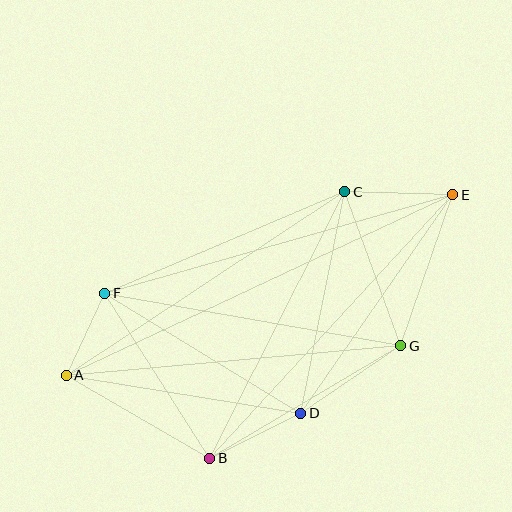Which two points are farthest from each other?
Points A and E are farthest from each other.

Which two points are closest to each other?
Points A and F are closest to each other.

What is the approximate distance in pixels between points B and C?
The distance between B and C is approximately 299 pixels.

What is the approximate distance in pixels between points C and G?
The distance between C and G is approximately 164 pixels.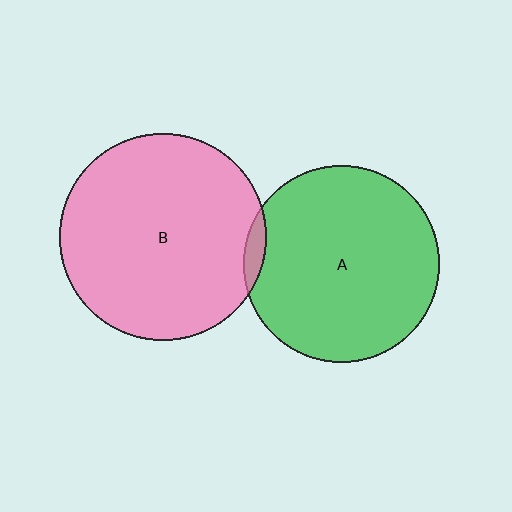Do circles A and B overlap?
Yes.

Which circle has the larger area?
Circle B (pink).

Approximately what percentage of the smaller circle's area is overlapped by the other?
Approximately 5%.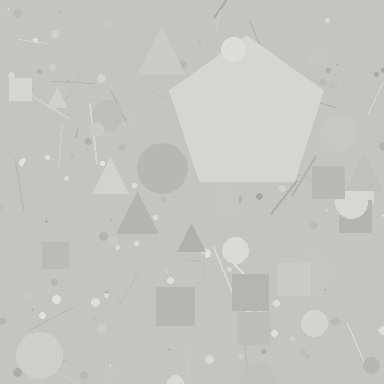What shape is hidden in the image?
A pentagon is hidden in the image.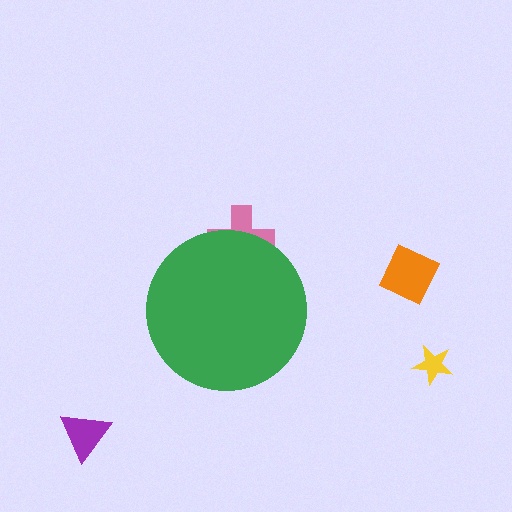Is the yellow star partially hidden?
No, the yellow star is fully visible.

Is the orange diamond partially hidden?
No, the orange diamond is fully visible.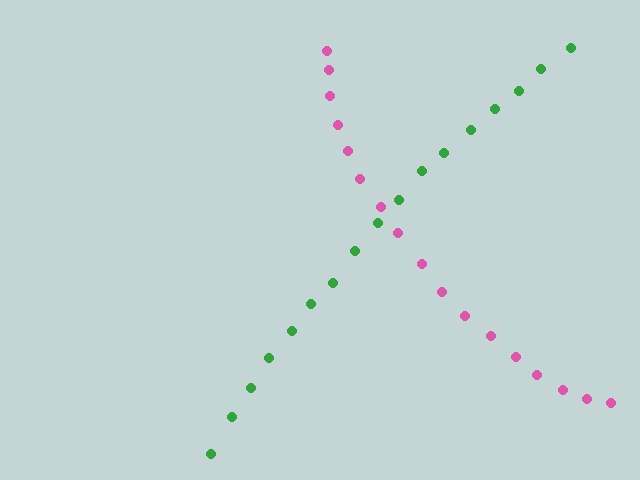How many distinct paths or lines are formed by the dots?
There are 2 distinct paths.